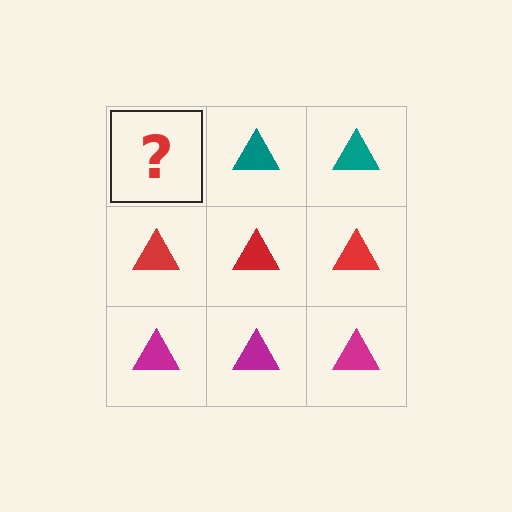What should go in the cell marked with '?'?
The missing cell should contain a teal triangle.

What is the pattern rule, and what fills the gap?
The rule is that each row has a consistent color. The gap should be filled with a teal triangle.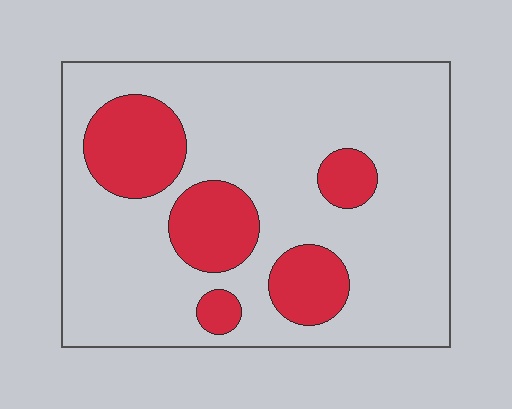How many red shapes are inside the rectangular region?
5.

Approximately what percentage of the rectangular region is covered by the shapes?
Approximately 20%.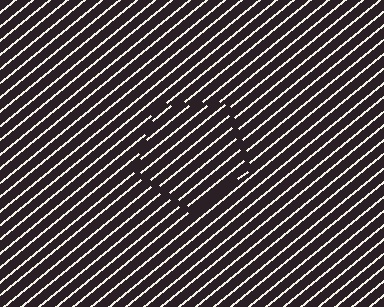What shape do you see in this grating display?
An illusory pentagon. The interior of the shape contains the same grating, shifted by half a period — the contour is defined by the phase discontinuity where line-ends from the inner and outer gratings abut.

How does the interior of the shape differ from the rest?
The interior of the shape contains the same grating, shifted by half a period — the contour is defined by the phase discontinuity where line-ends from the inner and outer gratings abut.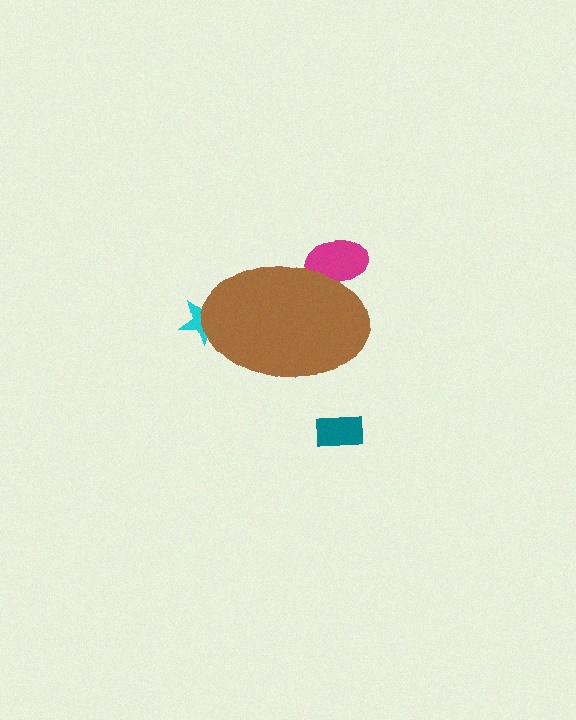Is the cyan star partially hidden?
Yes, the cyan star is partially hidden behind the brown ellipse.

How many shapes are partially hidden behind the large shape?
2 shapes are partially hidden.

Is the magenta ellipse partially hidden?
Yes, the magenta ellipse is partially hidden behind the brown ellipse.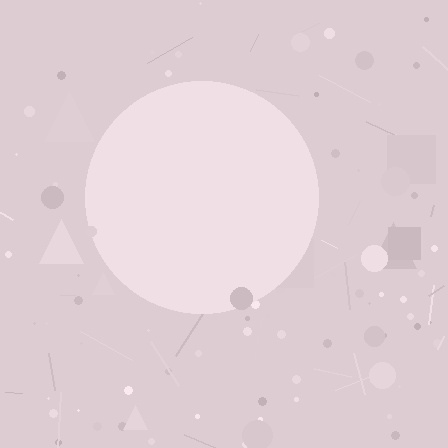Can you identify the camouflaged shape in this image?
The camouflaged shape is a circle.